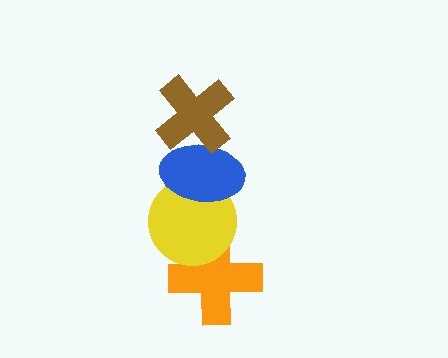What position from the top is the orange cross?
The orange cross is 4th from the top.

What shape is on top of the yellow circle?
The blue ellipse is on top of the yellow circle.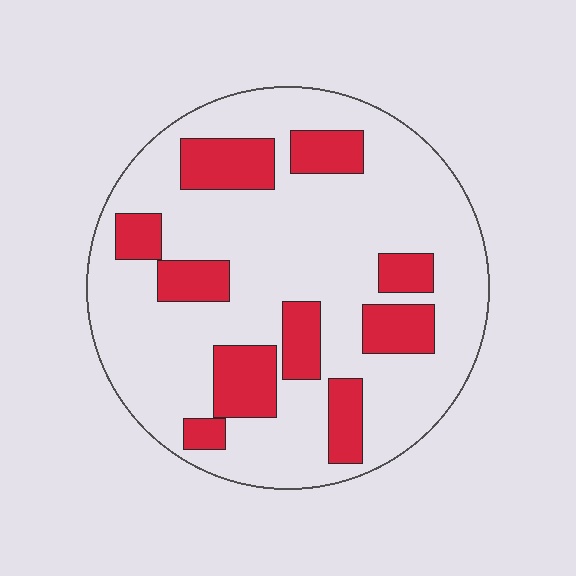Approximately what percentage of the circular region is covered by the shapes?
Approximately 25%.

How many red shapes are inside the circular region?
10.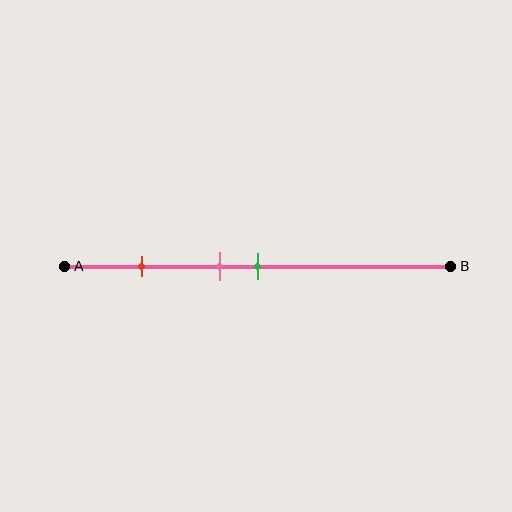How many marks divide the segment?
There are 3 marks dividing the segment.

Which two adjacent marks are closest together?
The pink and green marks are the closest adjacent pair.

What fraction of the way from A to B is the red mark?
The red mark is approximately 20% (0.2) of the way from A to B.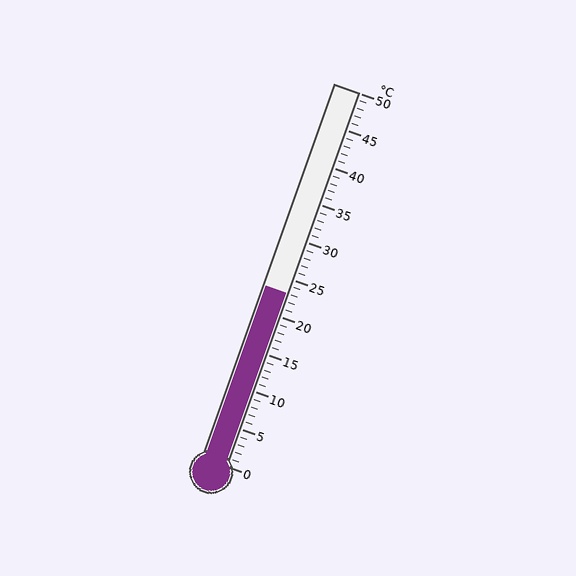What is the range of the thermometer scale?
The thermometer scale ranges from 0°C to 50°C.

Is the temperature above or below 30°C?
The temperature is below 30°C.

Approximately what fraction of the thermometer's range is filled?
The thermometer is filled to approximately 45% of its range.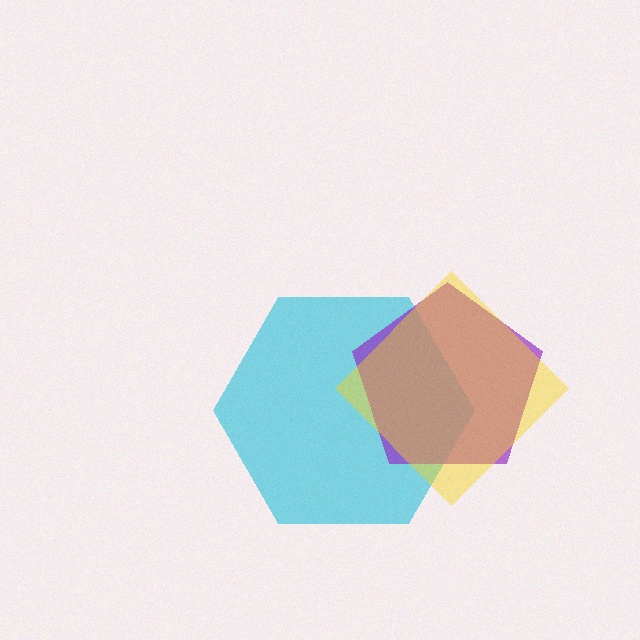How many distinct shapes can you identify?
There are 3 distinct shapes: a cyan hexagon, a purple pentagon, a yellow diamond.